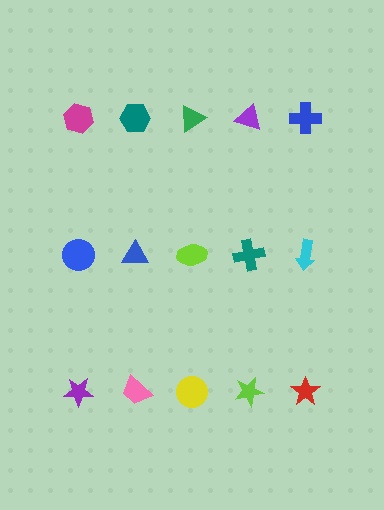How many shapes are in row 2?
5 shapes.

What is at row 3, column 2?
A pink trapezoid.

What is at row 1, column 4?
A purple triangle.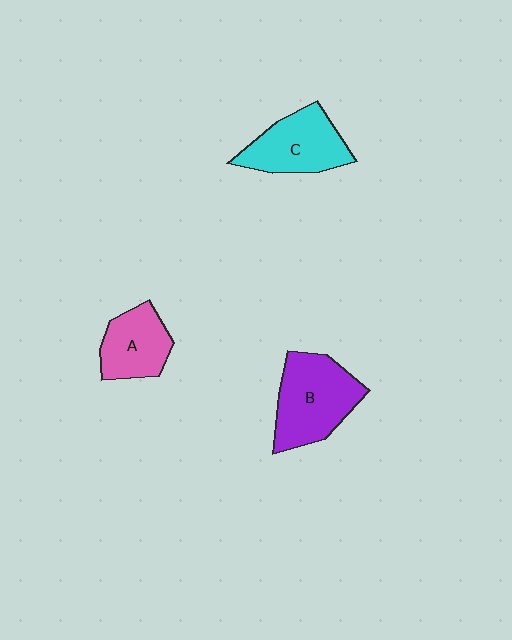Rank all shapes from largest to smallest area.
From largest to smallest: B (purple), C (cyan), A (pink).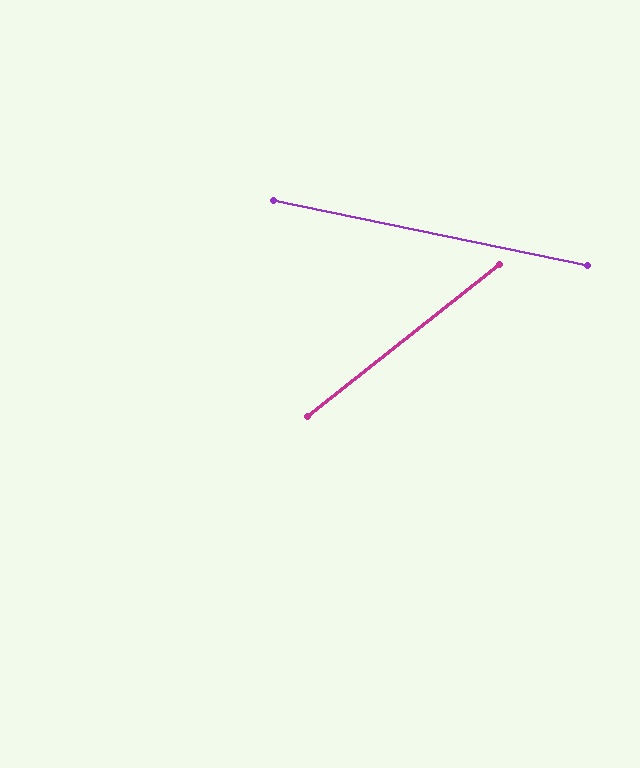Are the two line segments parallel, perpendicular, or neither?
Neither parallel nor perpendicular — they differ by about 50°.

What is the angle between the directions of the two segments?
Approximately 50 degrees.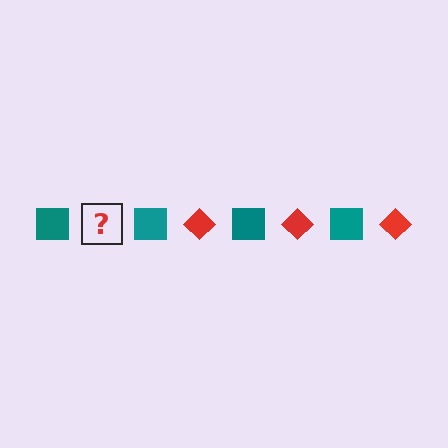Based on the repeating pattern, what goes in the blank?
The blank should be a red diamond.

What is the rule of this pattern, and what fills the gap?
The rule is that the pattern alternates between teal square and red diamond. The gap should be filled with a red diamond.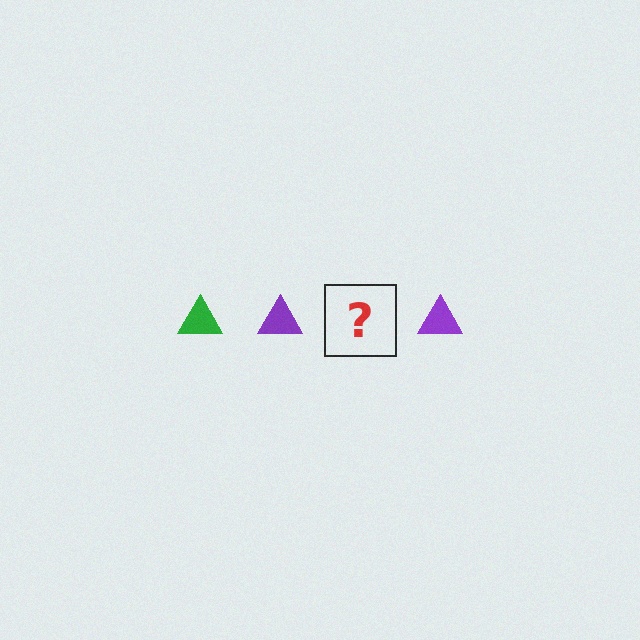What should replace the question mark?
The question mark should be replaced with a green triangle.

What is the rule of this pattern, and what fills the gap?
The rule is that the pattern cycles through green, purple triangles. The gap should be filled with a green triangle.